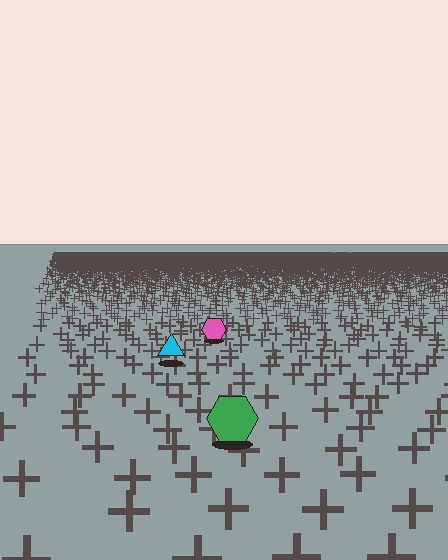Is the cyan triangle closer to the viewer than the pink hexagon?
Yes. The cyan triangle is closer — you can tell from the texture gradient: the ground texture is coarser near it.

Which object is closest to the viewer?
The green hexagon is closest. The texture marks near it are larger and more spread out.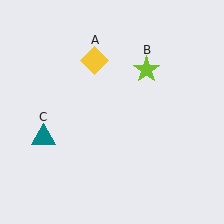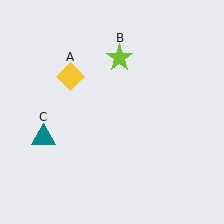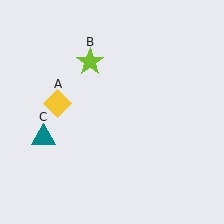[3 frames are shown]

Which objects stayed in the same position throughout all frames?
Teal triangle (object C) remained stationary.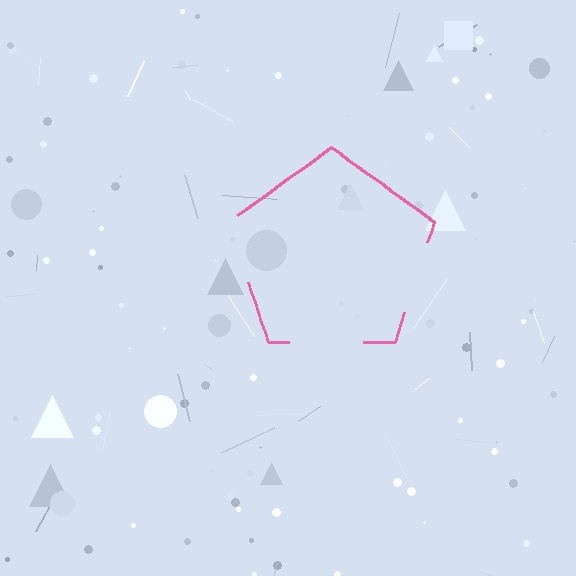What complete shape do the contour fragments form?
The contour fragments form a pentagon.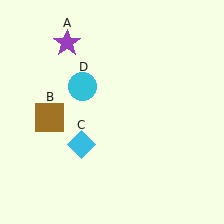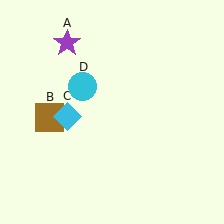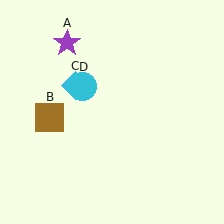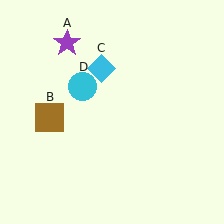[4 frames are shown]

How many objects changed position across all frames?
1 object changed position: cyan diamond (object C).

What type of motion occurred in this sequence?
The cyan diamond (object C) rotated clockwise around the center of the scene.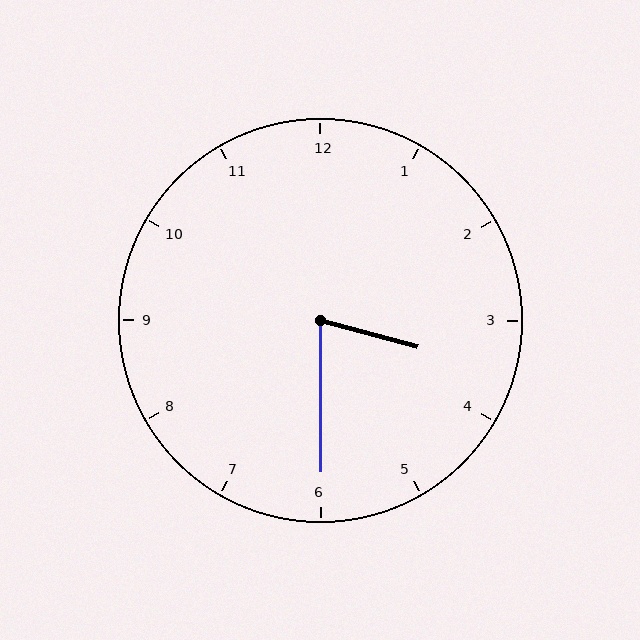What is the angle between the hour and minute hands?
Approximately 75 degrees.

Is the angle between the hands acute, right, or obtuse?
It is acute.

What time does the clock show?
3:30.